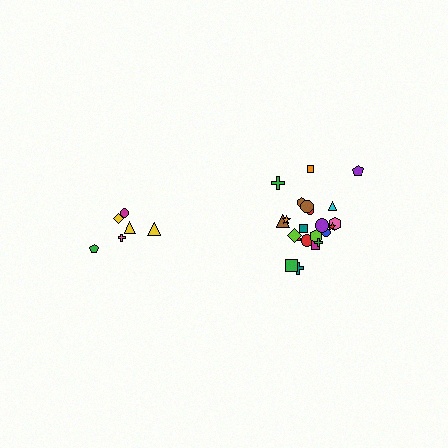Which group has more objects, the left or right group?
The right group.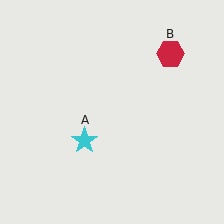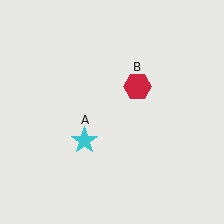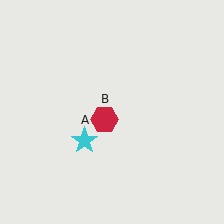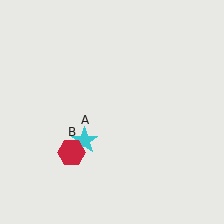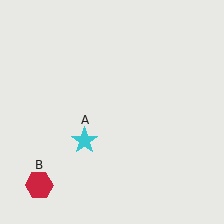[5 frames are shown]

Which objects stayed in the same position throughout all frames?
Cyan star (object A) remained stationary.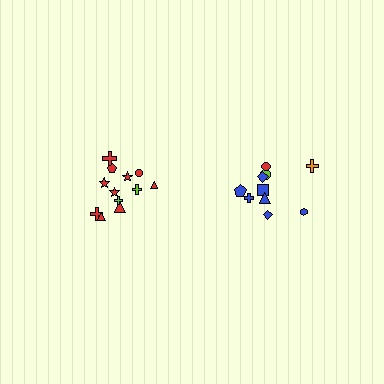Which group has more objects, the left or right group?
The left group.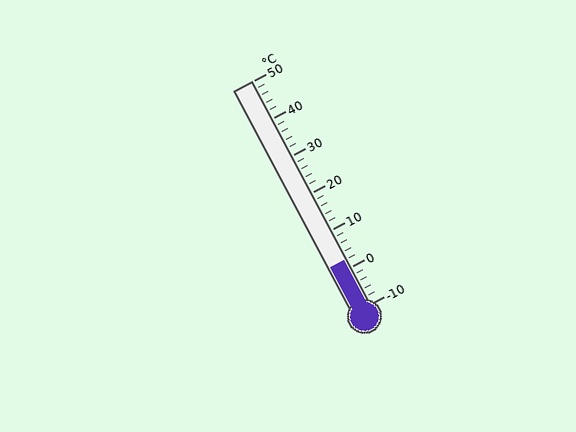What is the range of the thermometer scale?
The thermometer scale ranges from -10°C to 50°C.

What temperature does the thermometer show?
The thermometer shows approximately 2°C.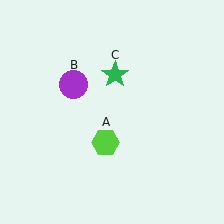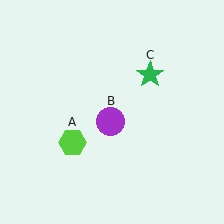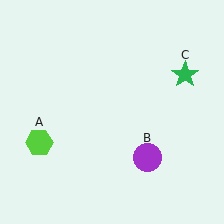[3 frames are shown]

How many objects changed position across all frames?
3 objects changed position: lime hexagon (object A), purple circle (object B), green star (object C).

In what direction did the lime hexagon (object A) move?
The lime hexagon (object A) moved left.